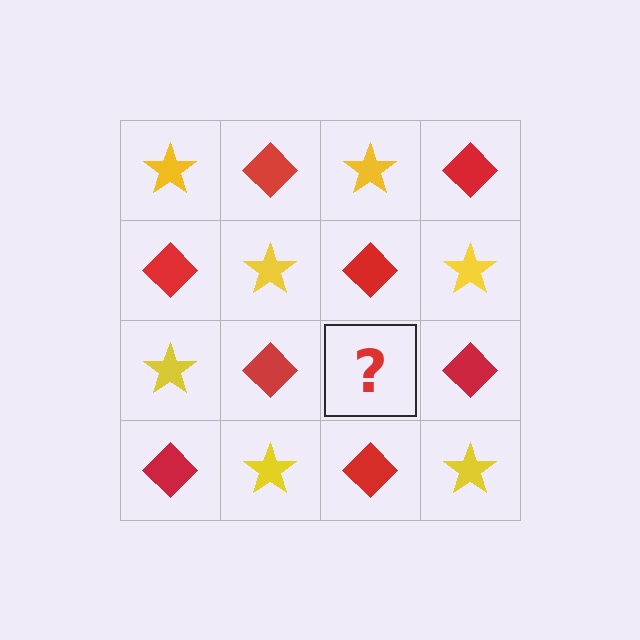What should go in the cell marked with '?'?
The missing cell should contain a yellow star.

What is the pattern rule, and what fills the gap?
The rule is that it alternates yellow star and red diamond in a checkerboard pattern. The gap should be filled with a yellow star.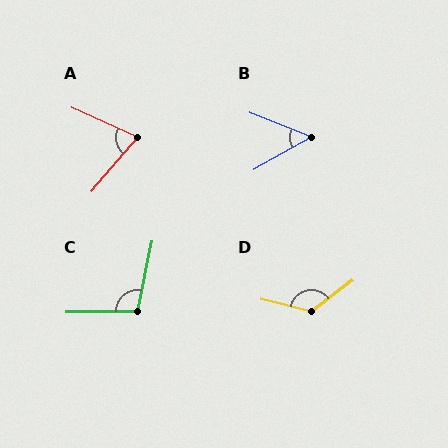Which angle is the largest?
D, at approximately 129 degrees.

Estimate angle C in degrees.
Approximately 102 degrees.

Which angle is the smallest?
B, at approximately 52 degrees.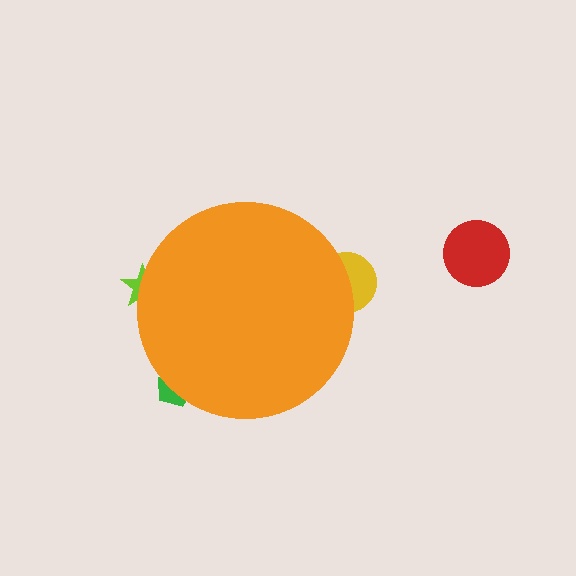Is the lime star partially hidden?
Yes, the lime star is partially hidden behind the orange circle.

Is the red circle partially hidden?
No, the red circle is fully visible.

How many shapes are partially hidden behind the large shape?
3 shapes are partially hidden.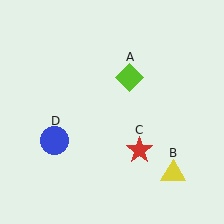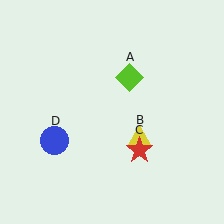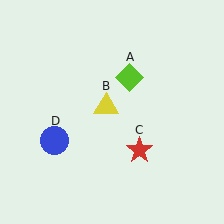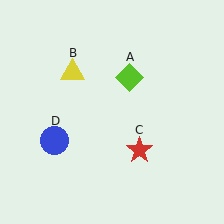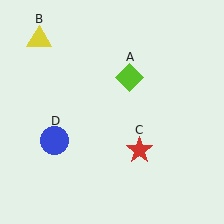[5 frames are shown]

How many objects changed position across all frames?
1 object changed position: yellow triangle (object B).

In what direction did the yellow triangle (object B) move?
The yellow triangle (object B) moved up and to the left.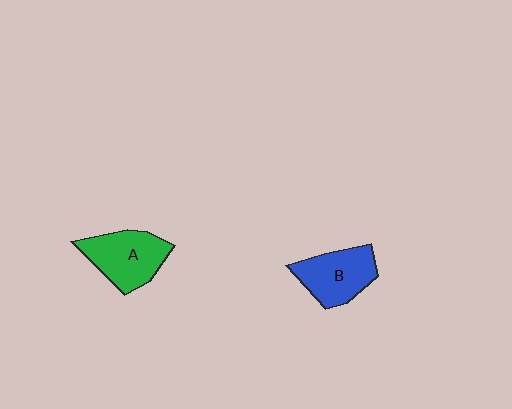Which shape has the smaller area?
Shape B (blue).